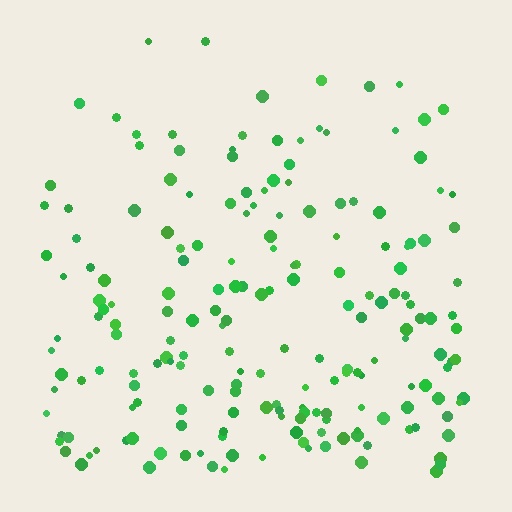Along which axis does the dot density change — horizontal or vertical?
Vertical.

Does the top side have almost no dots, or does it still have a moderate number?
Still a moderate number, just noticeably fewer than the bottom.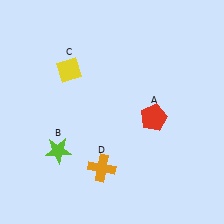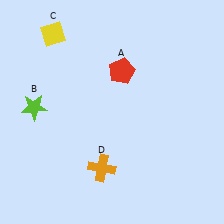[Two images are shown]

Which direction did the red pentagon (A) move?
The red pentagon (A) moved up.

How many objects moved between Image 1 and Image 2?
3 objects moved between the two images.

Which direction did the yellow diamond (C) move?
The yellow diamond (C) moved up.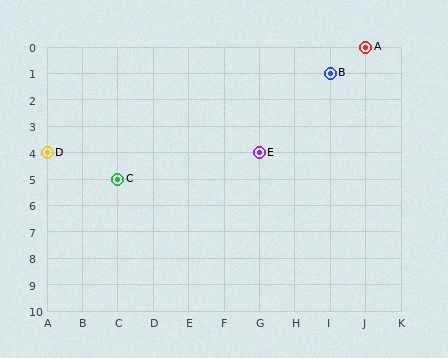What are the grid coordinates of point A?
Point A is at grid coordinates (J, 0).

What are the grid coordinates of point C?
Point C is at grid coordinates (C, 5).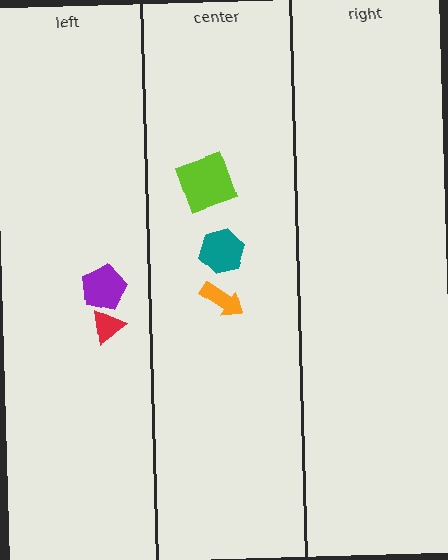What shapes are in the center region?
The lime square, the teal hexagon, the orange arrow.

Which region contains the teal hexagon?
The center region.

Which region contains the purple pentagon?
The left region.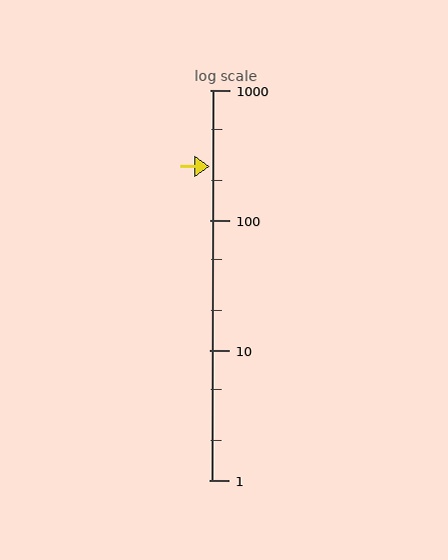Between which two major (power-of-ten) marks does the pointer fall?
The pointer is between 100 and 1000.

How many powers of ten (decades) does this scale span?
The scale spans 3 decades, from 1 to 1000.